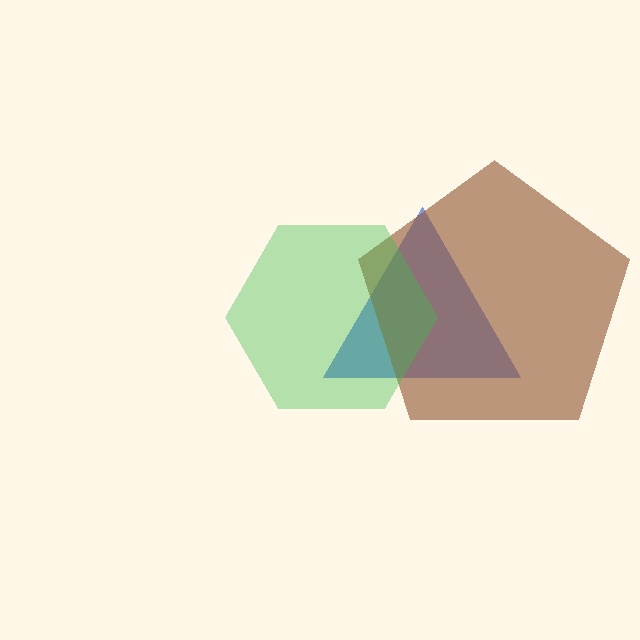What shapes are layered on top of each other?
The layered shapes are: a blue triangle, a brown pentagon, a green hexagon.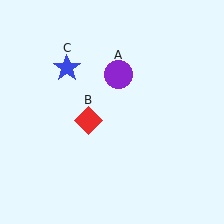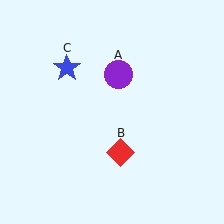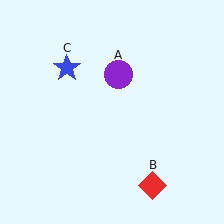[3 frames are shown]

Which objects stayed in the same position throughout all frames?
Purple circle (object A) and blue star (object C) remained stationary.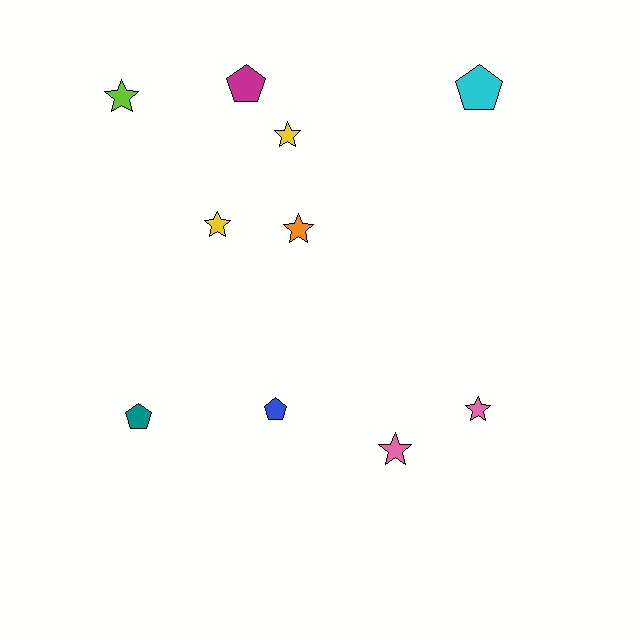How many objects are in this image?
There are 10 objects.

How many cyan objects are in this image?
There is 1 cyan object.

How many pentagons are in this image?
There are 4 pentagons.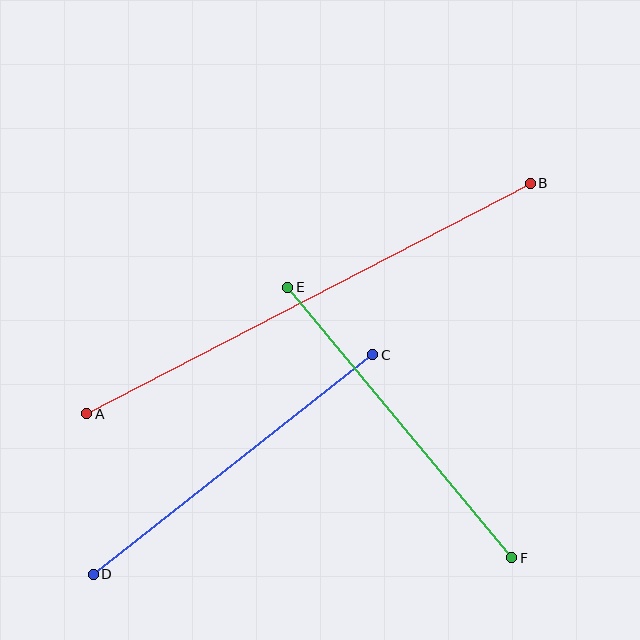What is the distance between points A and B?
The distance is approximately 500 pixels.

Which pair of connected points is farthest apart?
Points A and B are farthest apart.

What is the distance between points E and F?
The distance is approximately 351 pixels.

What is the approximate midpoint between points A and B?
The midpoint is at approximately (309, 299) pixels.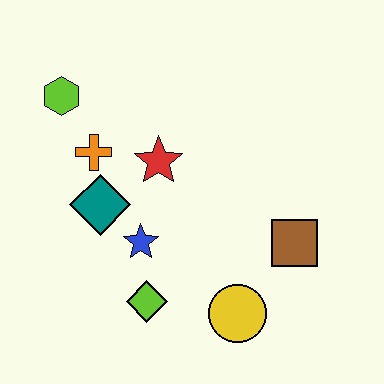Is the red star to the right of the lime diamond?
Yes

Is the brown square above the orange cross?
No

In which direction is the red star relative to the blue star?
The red star is above the blue star.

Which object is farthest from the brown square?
The lime hexagon is farthest from the brown square.